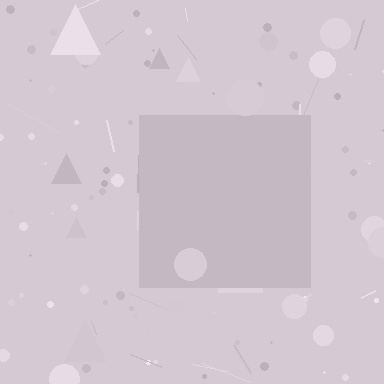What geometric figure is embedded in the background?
A square is embedded in the background.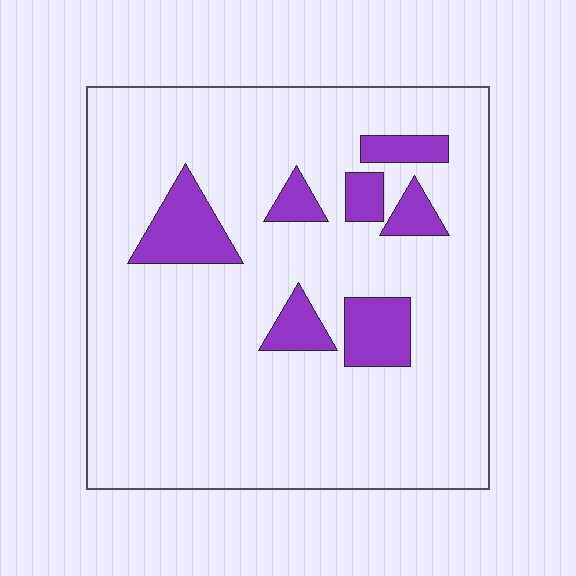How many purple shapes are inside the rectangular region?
7.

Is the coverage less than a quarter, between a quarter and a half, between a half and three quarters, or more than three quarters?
Less than a quarter.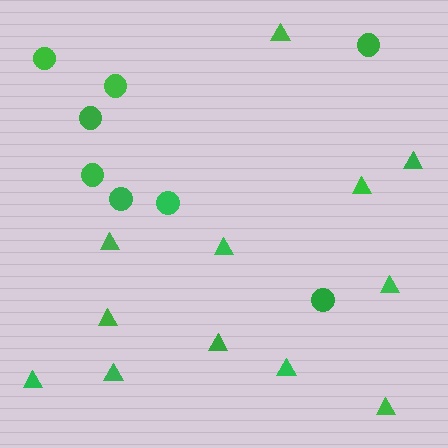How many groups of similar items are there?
There are 2 groups: one group of triangles (12) and one group of circles (8).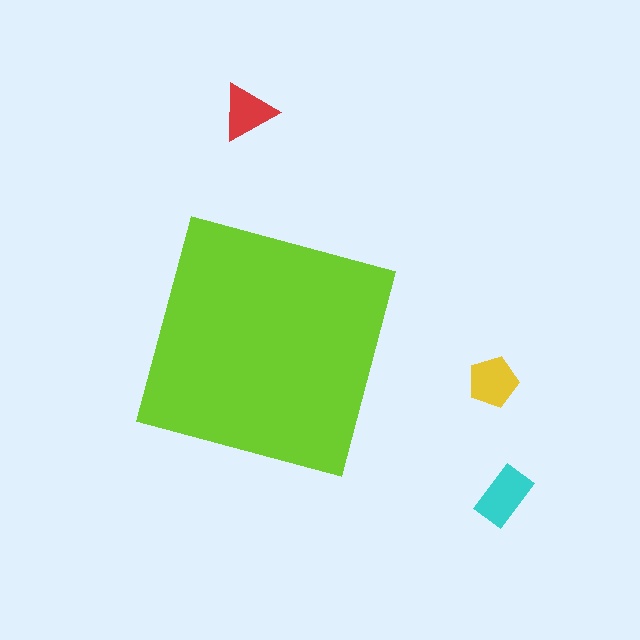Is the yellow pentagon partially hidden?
No, the yellow pentagon is fully visible.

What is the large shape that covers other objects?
A lime square.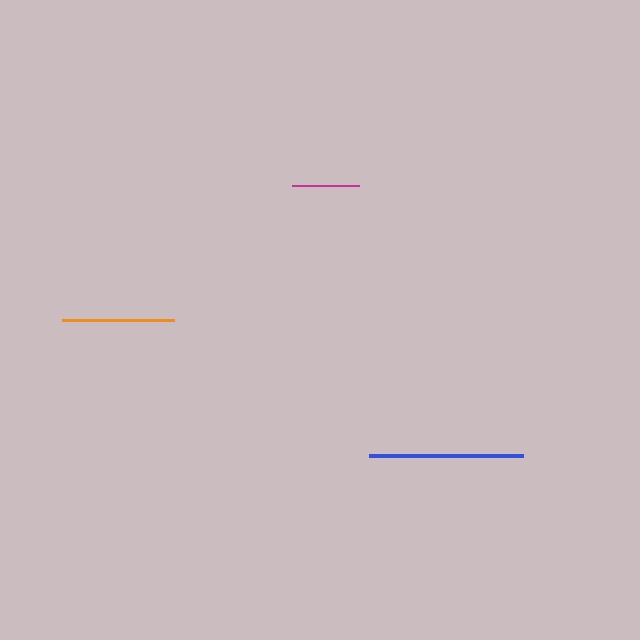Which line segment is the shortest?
The magenta line is the shortest at approximately 67 pixels.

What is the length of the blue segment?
The blue segment is approximately 154 pixels long.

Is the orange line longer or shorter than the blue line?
The blue line is longer than the orange line.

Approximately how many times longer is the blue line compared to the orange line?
The blue line is approximately 1.4 times the length of the orange line.